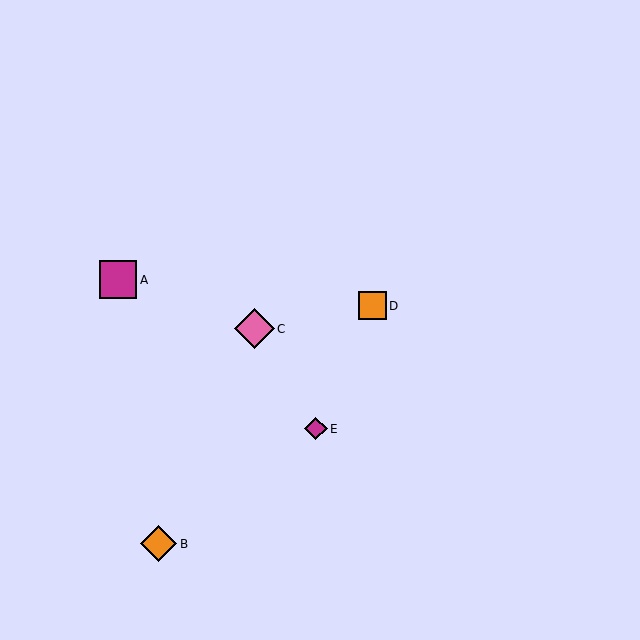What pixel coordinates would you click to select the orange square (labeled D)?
Click at (372, 306) to select the orange square D.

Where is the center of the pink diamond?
The center of the pink diamond is at (254, 329).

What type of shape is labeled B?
Shape B is an orange diamond.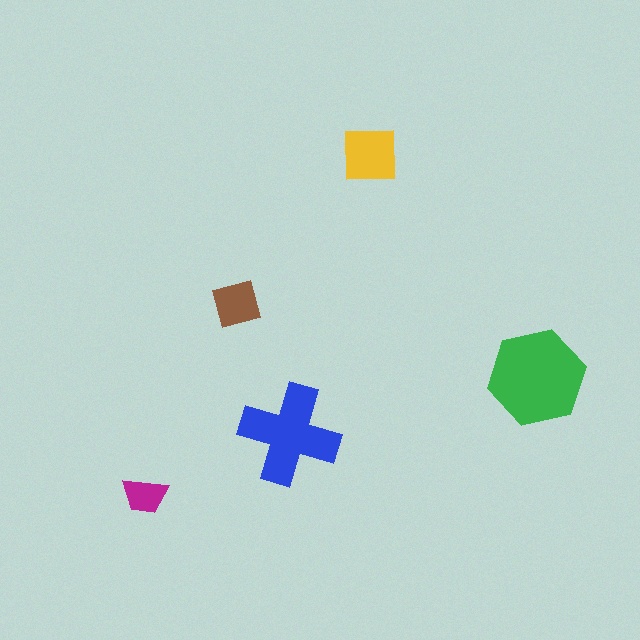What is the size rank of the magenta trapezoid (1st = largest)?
5th.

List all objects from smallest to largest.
The magenta trapezoid, the brown square, the yellow square, the blue cross, the green hexagon.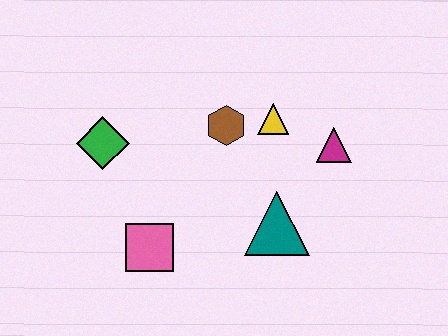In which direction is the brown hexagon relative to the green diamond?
The brown hexagon is to the right of the green diamond.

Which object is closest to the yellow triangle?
The brown hexagon is closest to the yellow triangle.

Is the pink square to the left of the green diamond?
No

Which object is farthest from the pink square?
The magenta triangle is farthest from the pink square.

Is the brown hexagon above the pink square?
Yes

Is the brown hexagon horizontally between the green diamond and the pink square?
No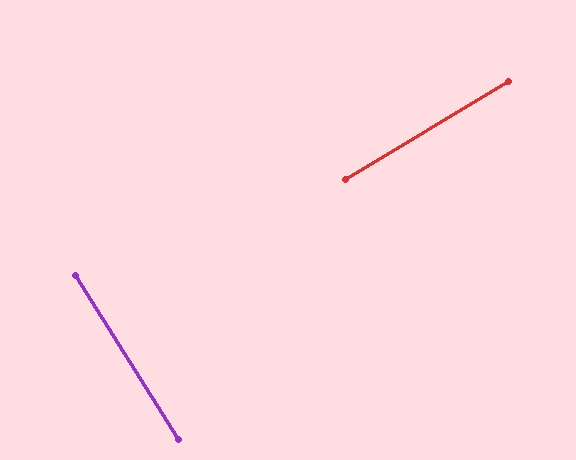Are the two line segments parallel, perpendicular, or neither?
Perpendicular — they meet at approximately 89°.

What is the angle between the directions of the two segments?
Approximately 89 degrees.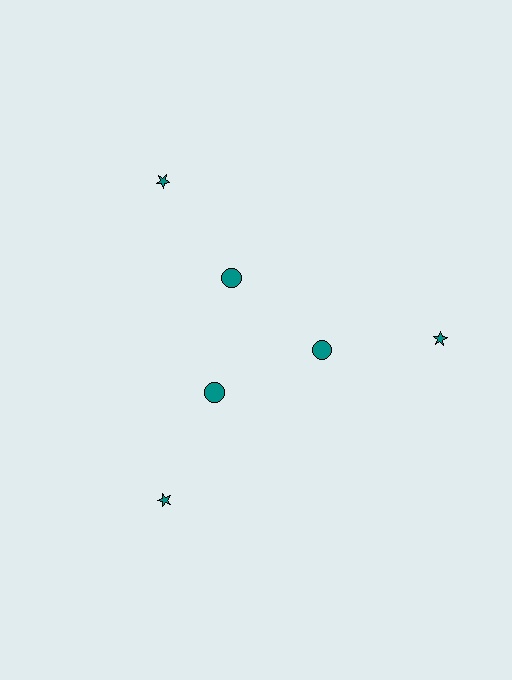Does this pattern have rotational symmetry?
Yes, this pattern has 3-fold rotational symmetry. It looks the same after rotating 120 degrees around the center.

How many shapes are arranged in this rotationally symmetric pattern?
There are 6 shapes, arranged in 3 groups of 2.